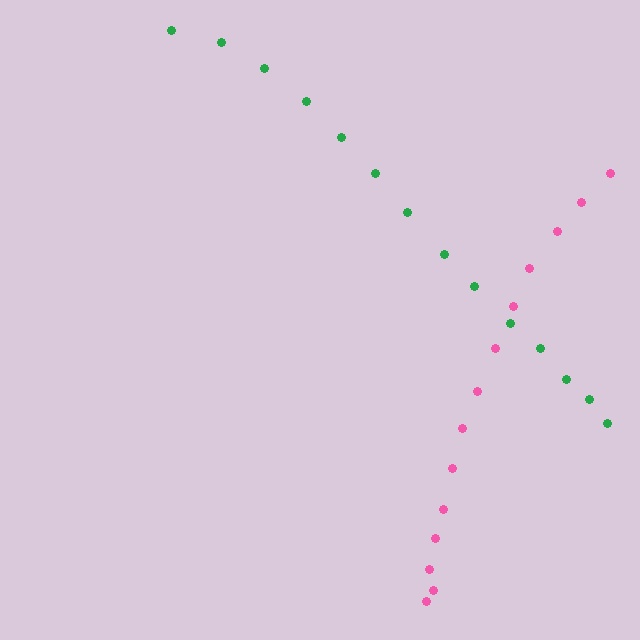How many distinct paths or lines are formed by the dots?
There are 2 distinct paths.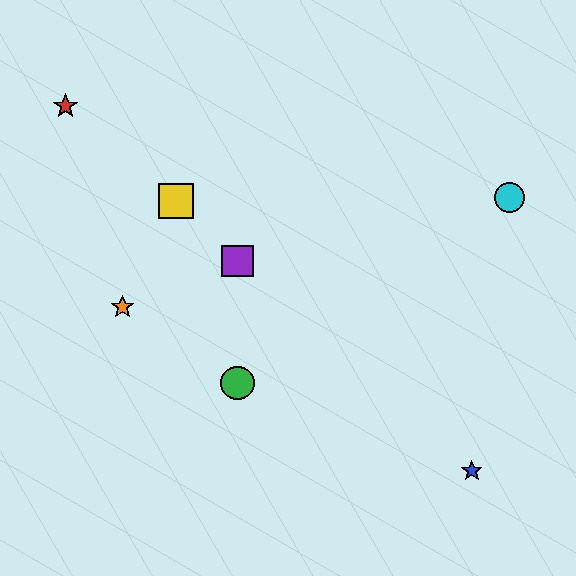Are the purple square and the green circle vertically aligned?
Yes, both are at x≈238.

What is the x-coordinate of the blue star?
The blue star is at x≈472.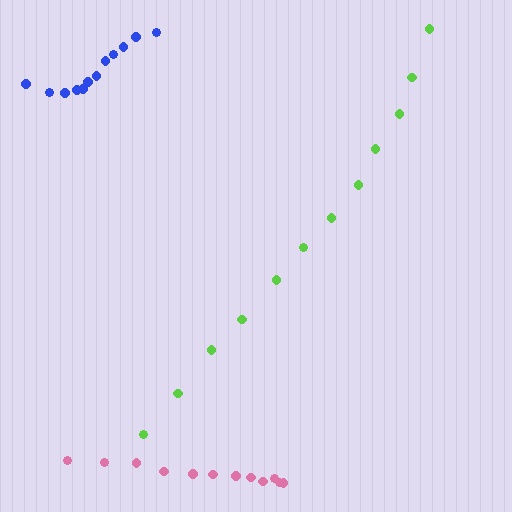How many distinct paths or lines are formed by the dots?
There are 3 distinct paths.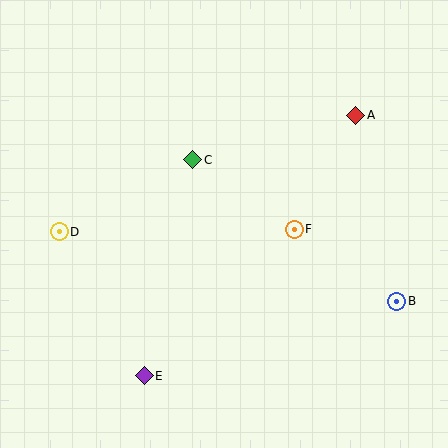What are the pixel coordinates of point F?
Point F is at (294, 229).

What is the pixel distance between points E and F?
The distance between E and F is 210 pixels.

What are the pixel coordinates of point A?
Point A is at (356, 115).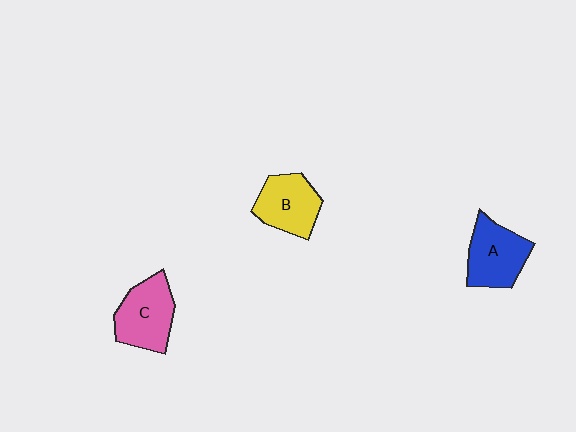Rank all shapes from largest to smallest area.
From largest to smallest: C (pink), A (blue), B (yellow).